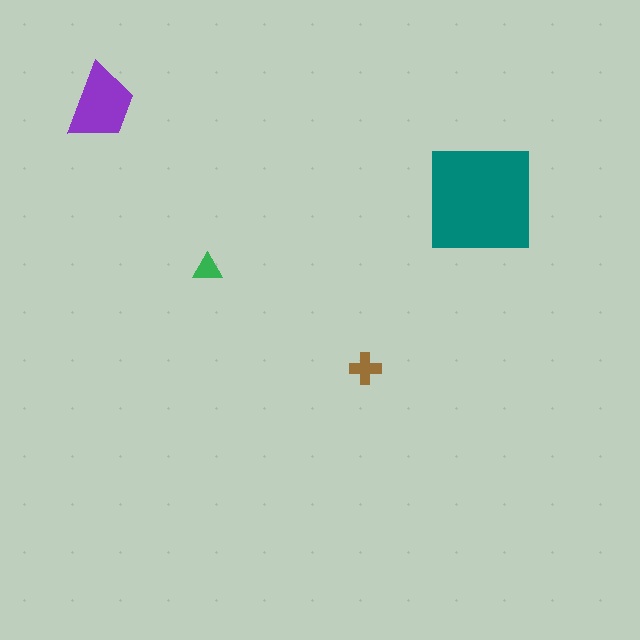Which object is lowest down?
The brown cross is bottommost.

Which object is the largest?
The teal square.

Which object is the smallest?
The green triangle.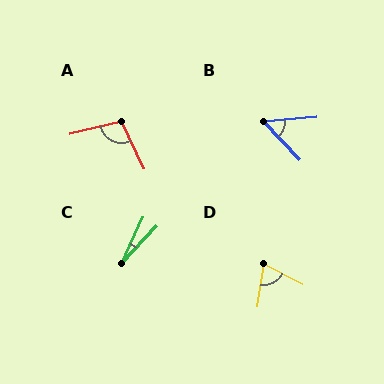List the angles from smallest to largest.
C (19°), B (51°), D (71°), A (102°).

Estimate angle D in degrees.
Approximately 71 degrees.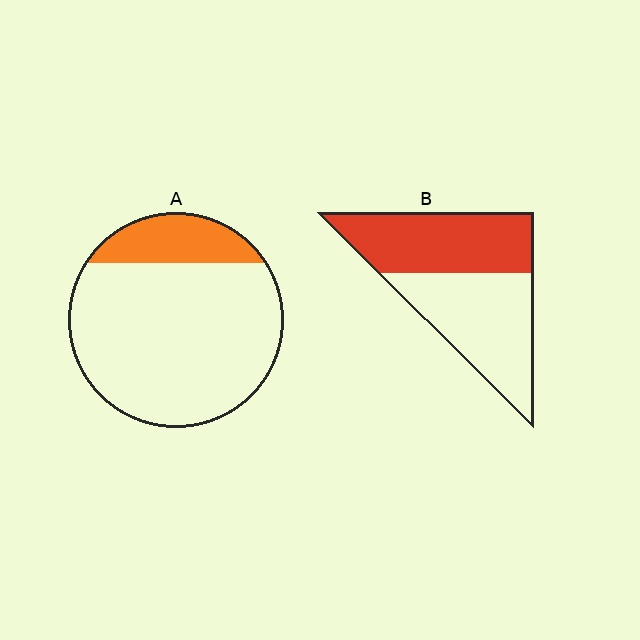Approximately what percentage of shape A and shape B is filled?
A is approximately 20% and B is approximately 50%.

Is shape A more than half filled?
No.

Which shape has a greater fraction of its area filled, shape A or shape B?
Shape B.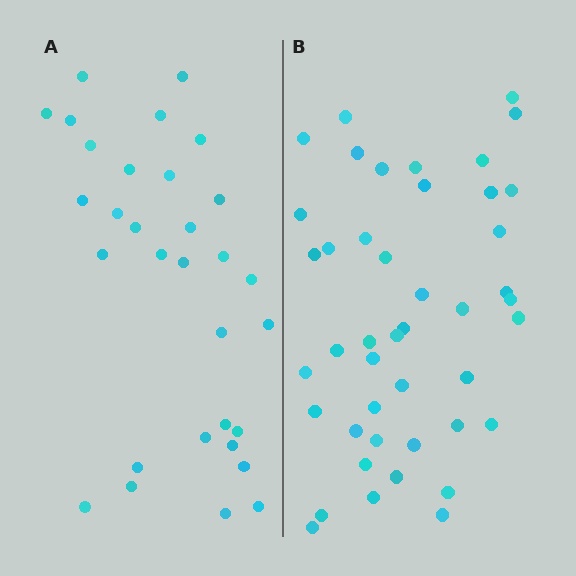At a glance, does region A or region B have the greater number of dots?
Region B (the right region) has more dots.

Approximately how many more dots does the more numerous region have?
Region B has approximately 15 more dots than region A.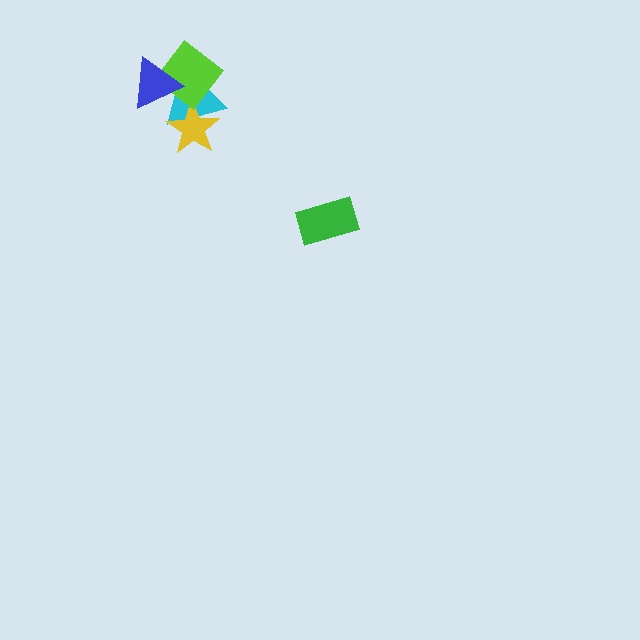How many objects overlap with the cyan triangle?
3 objects overlap with the cyan triangle.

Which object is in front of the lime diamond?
The blue triangle is in front of the lime diamond.